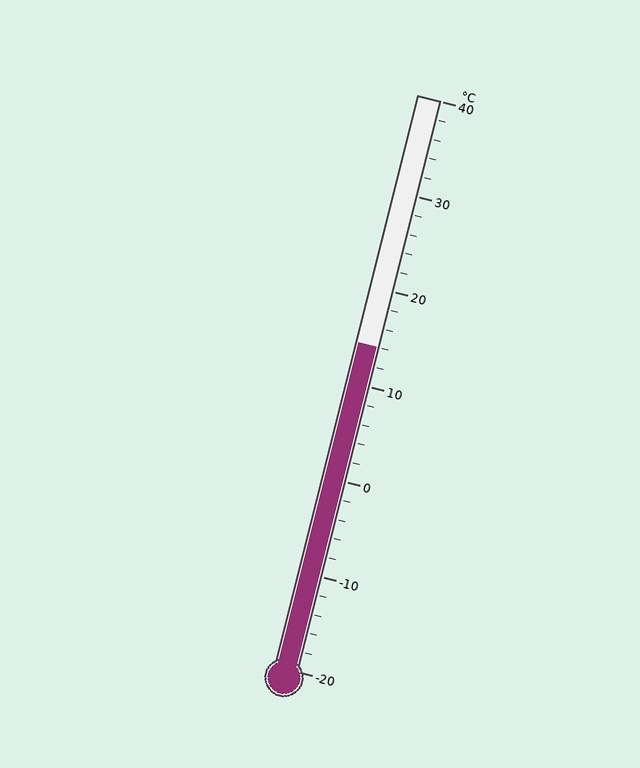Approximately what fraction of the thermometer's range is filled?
The thermometer is filled to approximately 55% of its range.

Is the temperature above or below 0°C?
The temperature is above 0°C.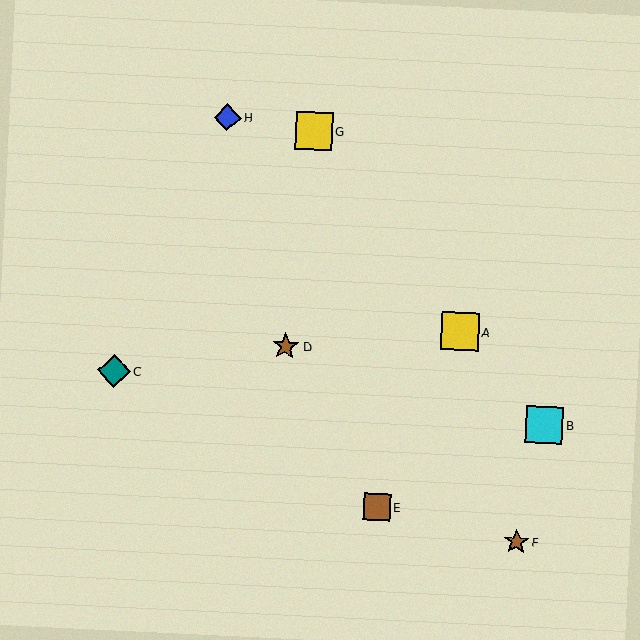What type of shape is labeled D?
Shape D is a brown star.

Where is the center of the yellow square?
The center of the yellow square is at (314, 131).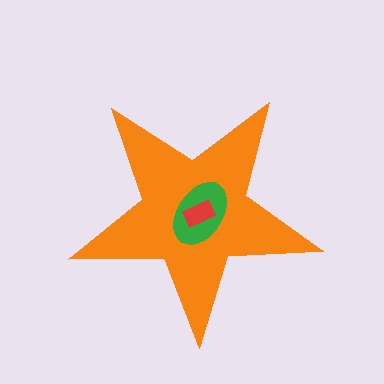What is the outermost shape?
The orange star.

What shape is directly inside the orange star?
The green ellipse.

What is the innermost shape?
The red rectangle.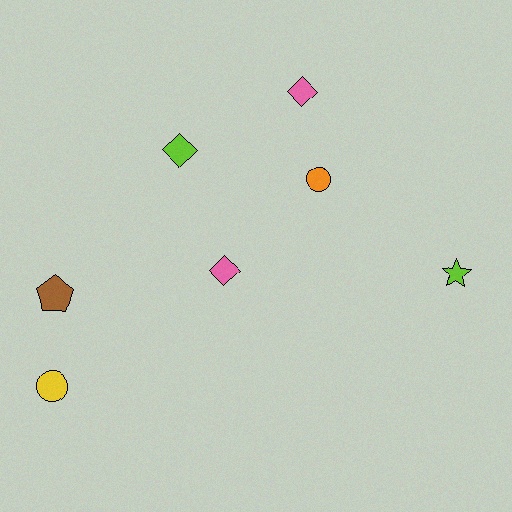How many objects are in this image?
There are 7 objects.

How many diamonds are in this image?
There are 3 diamonds.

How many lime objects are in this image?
There are 2 lime objects.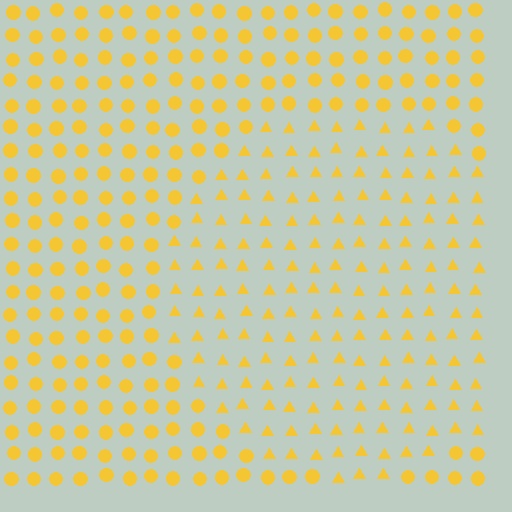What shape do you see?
I see a circle.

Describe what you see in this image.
The image is filled with small yellow elements arranged in a uniform grid. A circle-shaped region contains triangles, while the surrounding area contains circles. The boundary is defined purely by the change in element shape.